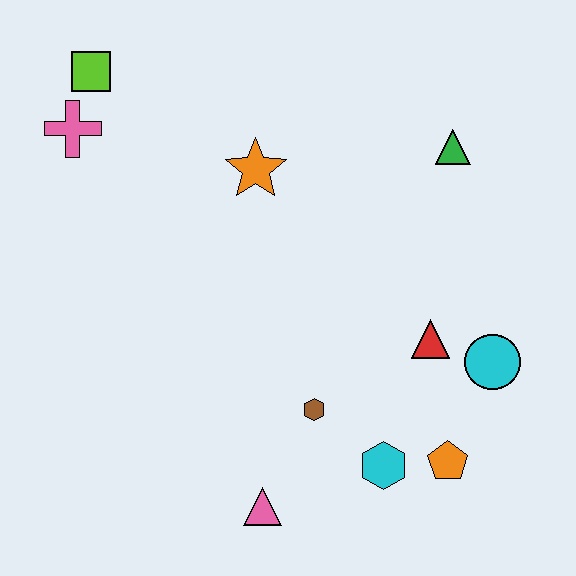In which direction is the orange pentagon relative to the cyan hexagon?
The orange pentagon is to the right of the cyan hexagon.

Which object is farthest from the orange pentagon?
The lime square is farthest from the orange pentagon.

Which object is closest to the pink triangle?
The brown hexagon is closest to the pink triangle.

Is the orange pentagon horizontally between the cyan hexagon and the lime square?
No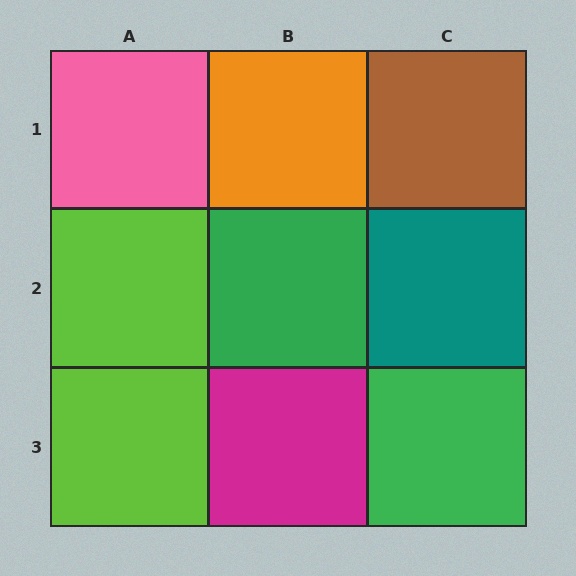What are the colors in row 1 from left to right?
Pink, orange, brown.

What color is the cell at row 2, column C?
Teal.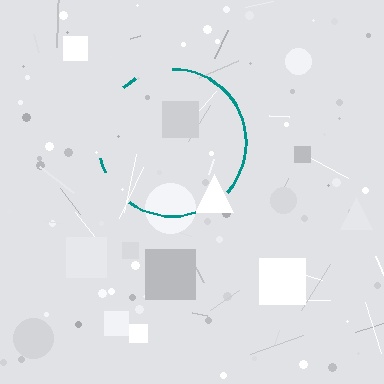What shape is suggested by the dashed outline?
The dashed outline suggests a circle.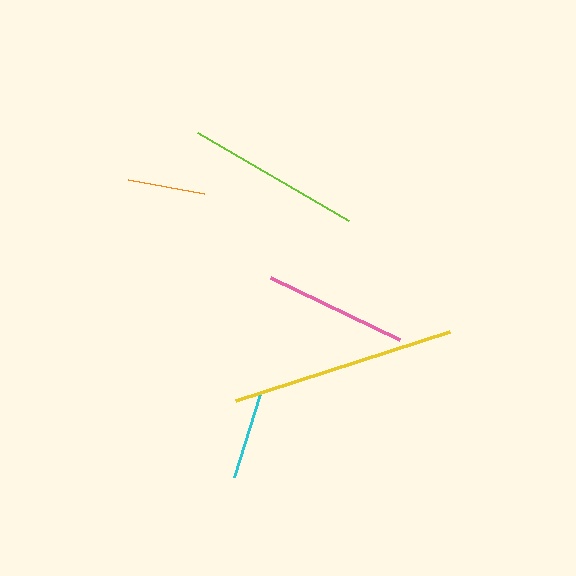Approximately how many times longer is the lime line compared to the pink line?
The lime line is approximately 1.2 times the length of the pink line.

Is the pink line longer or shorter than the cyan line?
The pink line is longer than the cyan line.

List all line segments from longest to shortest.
From longest to shortest: yellow, lime, pink, cyan, orange.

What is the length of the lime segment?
The lime segment is approximately 175 pixels long.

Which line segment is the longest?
The yellow line is the longest at approximately 225 pixels.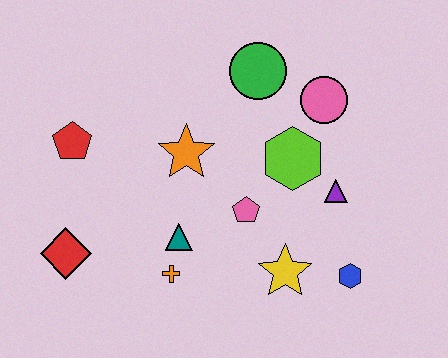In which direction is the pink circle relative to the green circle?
The pink circle is to the right of the green circle.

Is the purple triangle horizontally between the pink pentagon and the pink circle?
No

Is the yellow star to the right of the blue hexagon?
No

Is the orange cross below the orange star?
Yes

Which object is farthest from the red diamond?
The pink circle is farthest from the red diamond.